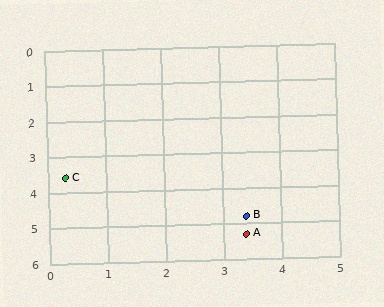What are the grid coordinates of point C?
Point C is at approximately (0.3, 3.6).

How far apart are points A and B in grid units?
Points A and B are about 0.5 grid units apart.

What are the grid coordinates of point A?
Point A is at approximately (3.4, 5.3).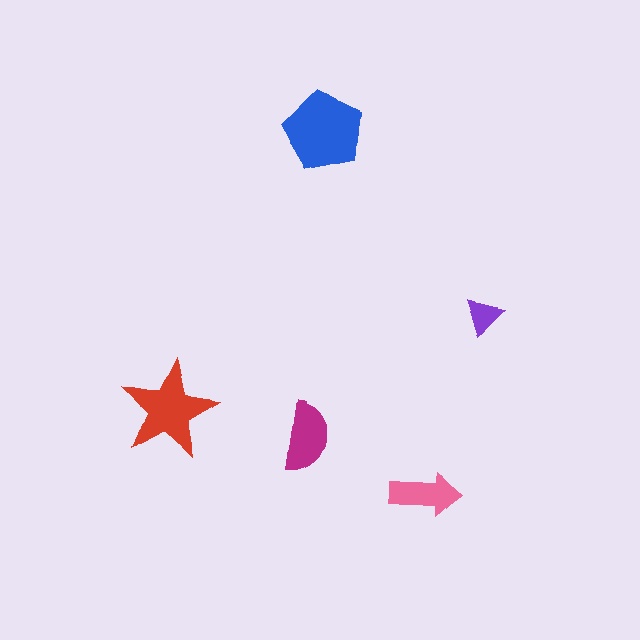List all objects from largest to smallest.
The blue pentagon, the red star, the magenta semicircle, the pink arrow, the purple triangle.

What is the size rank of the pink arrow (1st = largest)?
4th.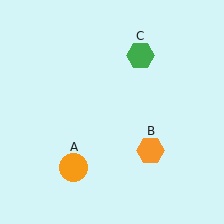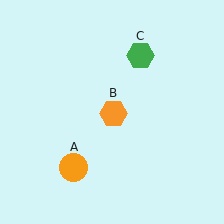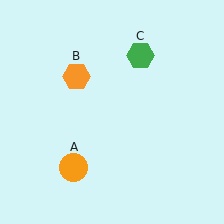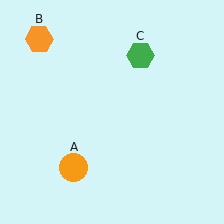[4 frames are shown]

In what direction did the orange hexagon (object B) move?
The orange hexagon (object B) moved up and to the left.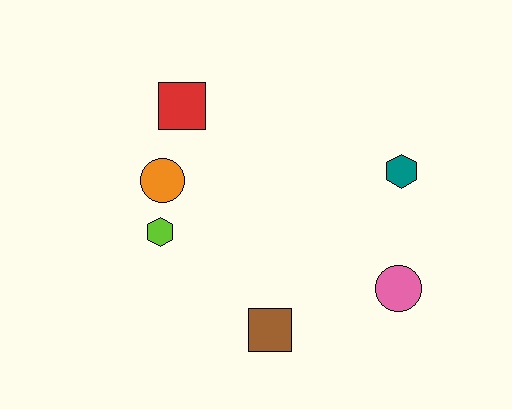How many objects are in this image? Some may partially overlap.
There are 6 objects.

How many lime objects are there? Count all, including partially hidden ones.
There is 1 lime object.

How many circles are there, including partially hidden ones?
There are 2 circles.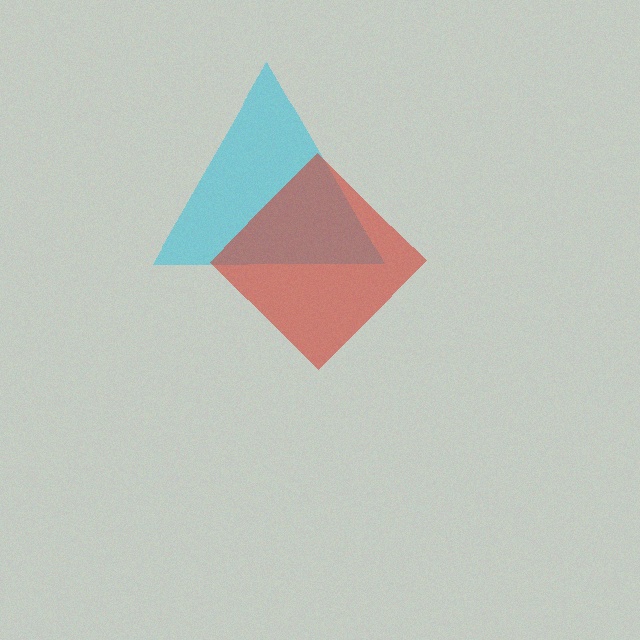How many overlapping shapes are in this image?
There are 2 overlapping shapes in the image.